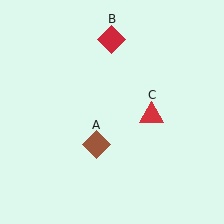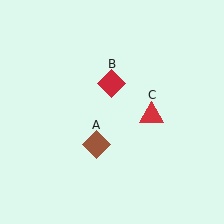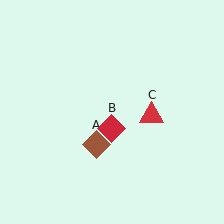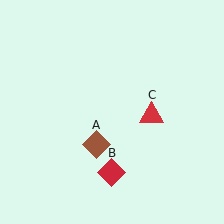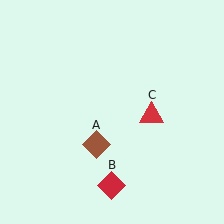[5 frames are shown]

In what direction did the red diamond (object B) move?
The red diamond (object B) moved down.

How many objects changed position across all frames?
1 object changed position: red diamond (object B).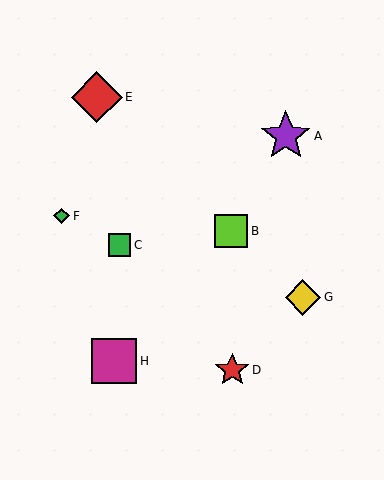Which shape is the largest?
The red diamond (labeled E) is the largest.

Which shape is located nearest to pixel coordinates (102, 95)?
The red diamond (labeled E) at (97, 97) is nearest to that location.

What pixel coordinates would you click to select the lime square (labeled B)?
Click at (231, 231) to select the lime square B.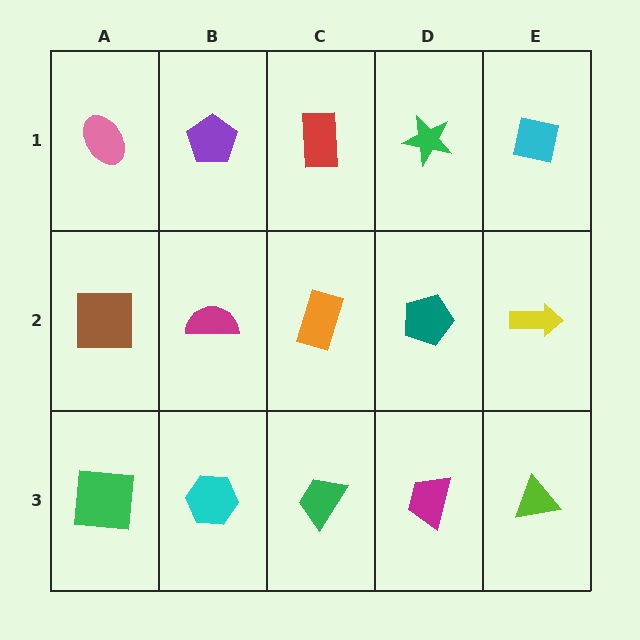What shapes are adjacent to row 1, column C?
An orange rectangle (row 2, column C), a purple pentagon (row 1, column B), a green star (row 1, column D).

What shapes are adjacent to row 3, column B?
A magenta semicircle (row 2, column B), a green square (row 3, column A), a green trapezoid (row 3, column C).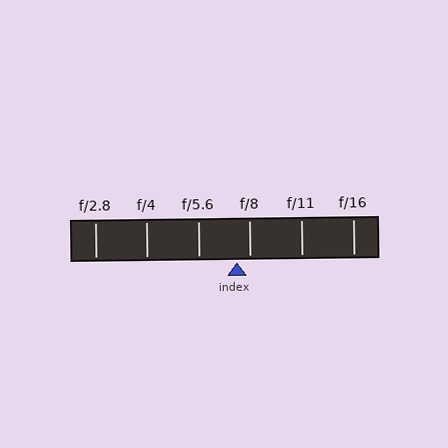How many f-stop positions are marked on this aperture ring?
There are 6 f-stop positions marked.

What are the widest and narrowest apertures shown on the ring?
The widest aperture shown is f/2.8 and the narrowest is f/16.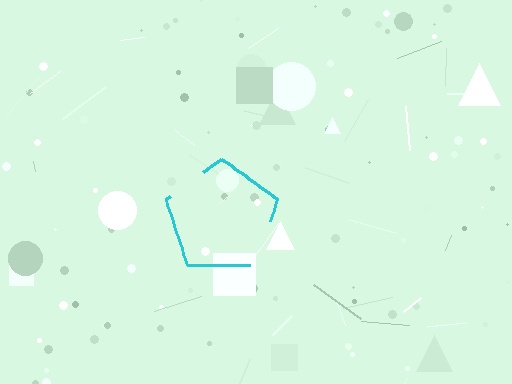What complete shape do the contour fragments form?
The contour fragments form a pentagon.